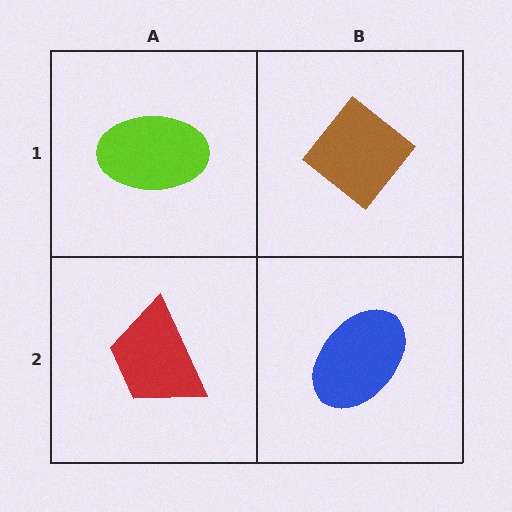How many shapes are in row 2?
2 shapes.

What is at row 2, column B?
A blue ellipse.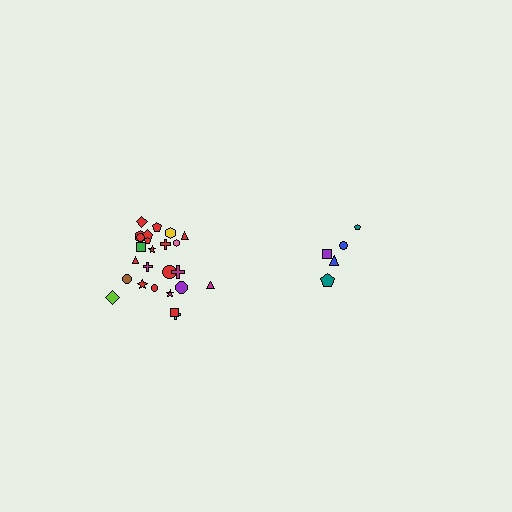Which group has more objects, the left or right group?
The left group.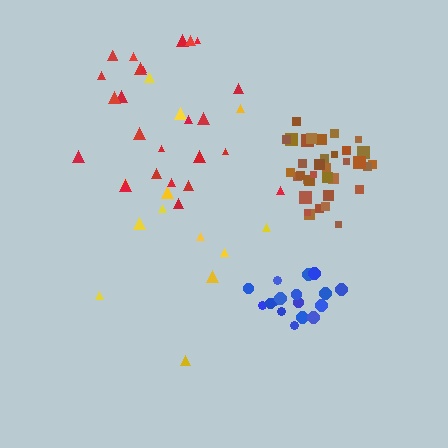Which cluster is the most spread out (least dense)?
Yellow.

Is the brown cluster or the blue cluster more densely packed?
Brown.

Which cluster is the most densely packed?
Brown.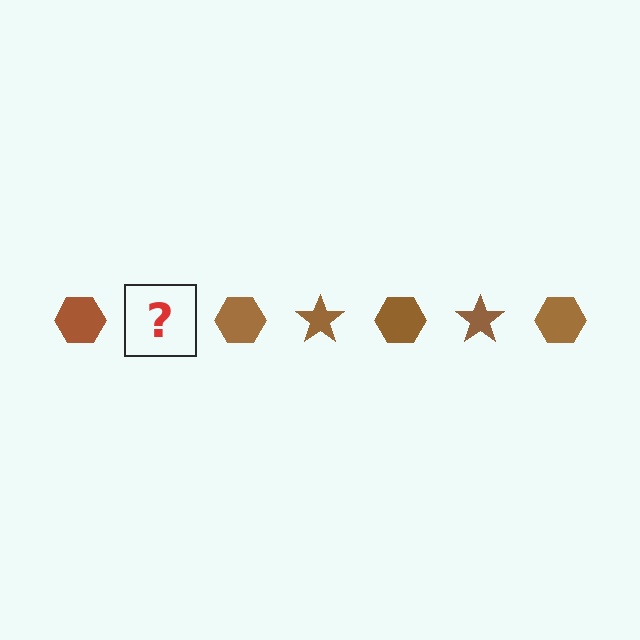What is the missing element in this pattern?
The missing element is a brown star.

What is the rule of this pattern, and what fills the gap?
The rule is that the pattern cycles through hexagon, star shapes in brown. The gap should be filled with a brown star.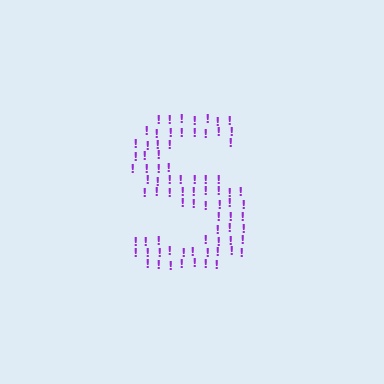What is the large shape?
The large shape is the letter S.